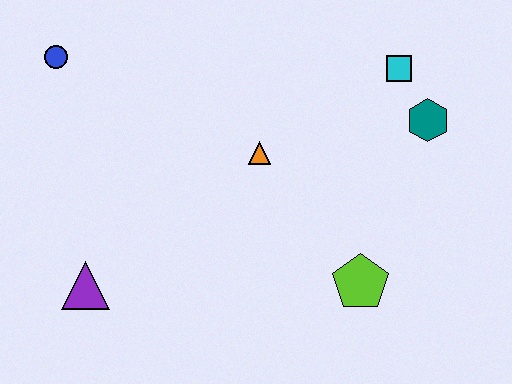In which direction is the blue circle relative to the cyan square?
The blue circle is to the left of the cyan square.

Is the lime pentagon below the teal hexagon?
Yes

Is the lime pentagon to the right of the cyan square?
No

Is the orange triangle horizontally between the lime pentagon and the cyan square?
No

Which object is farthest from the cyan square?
The purple triangle is farthest from the cyan square.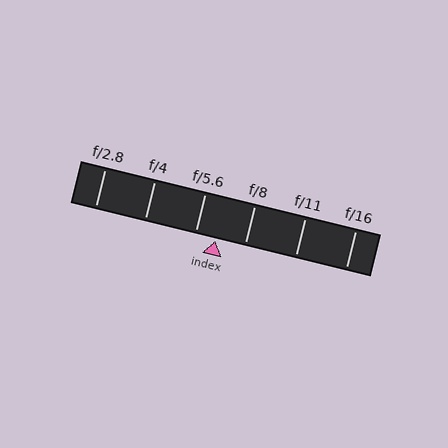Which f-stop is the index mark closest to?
The index mark is closest to f/5.6.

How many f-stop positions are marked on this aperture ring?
There are 6 f-stop positions marked.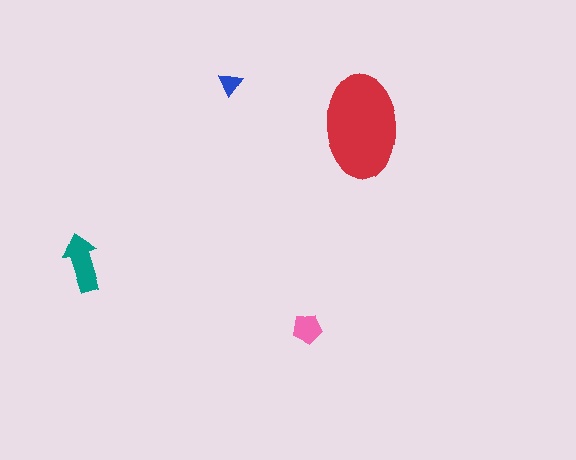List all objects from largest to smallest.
The red ellipse, the teal arrow, the pink pentagon, the blue triangle.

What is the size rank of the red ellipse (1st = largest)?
1st.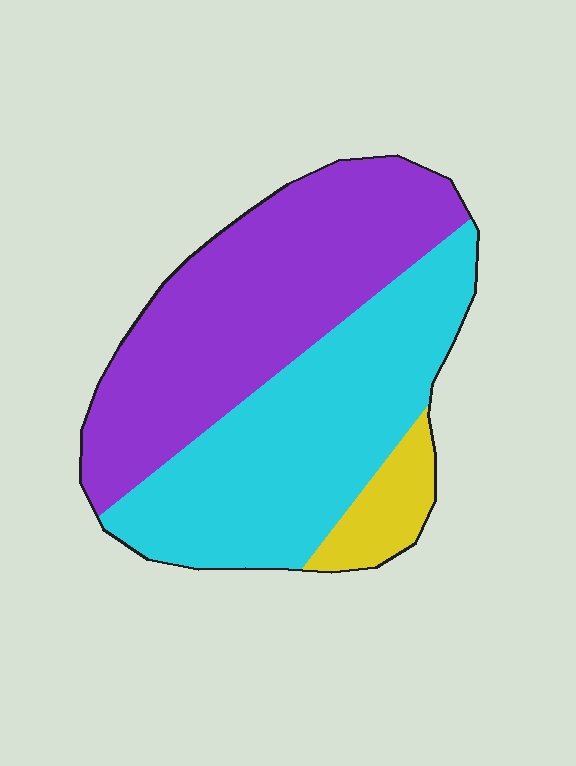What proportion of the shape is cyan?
Cyan covers 45% of the shape.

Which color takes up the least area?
Yellow, at roughly 10%.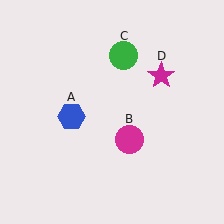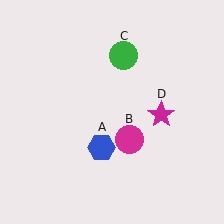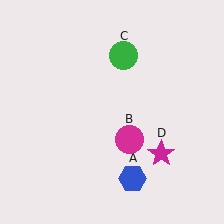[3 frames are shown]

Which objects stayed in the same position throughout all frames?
Magenta circle (object B) and green circle (object C) remained stationary.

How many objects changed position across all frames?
2 objects changed position: blue hexagon (object A), magenta star (object D).